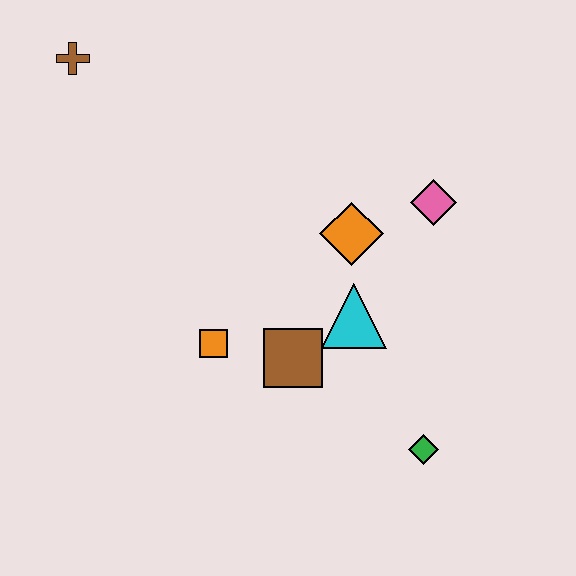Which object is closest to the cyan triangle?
The brown square is closest to the cyan triangle.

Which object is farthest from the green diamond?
The brown cross is farthest from the green diamond.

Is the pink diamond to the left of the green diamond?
No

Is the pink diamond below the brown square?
No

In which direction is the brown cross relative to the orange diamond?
The brown cross is to the left of the orange diamond.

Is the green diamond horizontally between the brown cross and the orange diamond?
No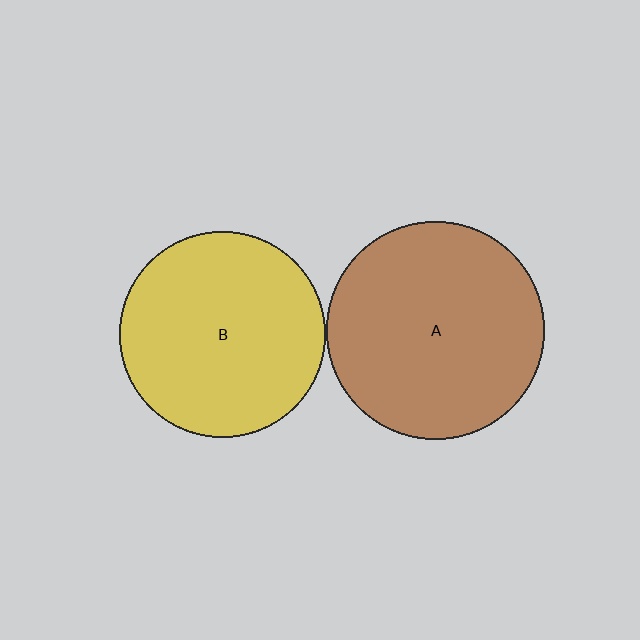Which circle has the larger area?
Circle A (brown).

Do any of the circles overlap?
No, none of the circles overlap.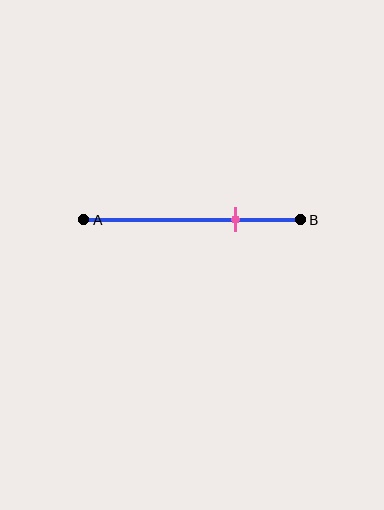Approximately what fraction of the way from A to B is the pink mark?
The pink mark is approximately 70% of the way from A to B.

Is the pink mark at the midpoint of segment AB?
No, the mark is at about 70% from A, not at the 50% midpoint.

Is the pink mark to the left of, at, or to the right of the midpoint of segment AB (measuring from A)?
The pink mark is to the right of the midpoint of segment AB.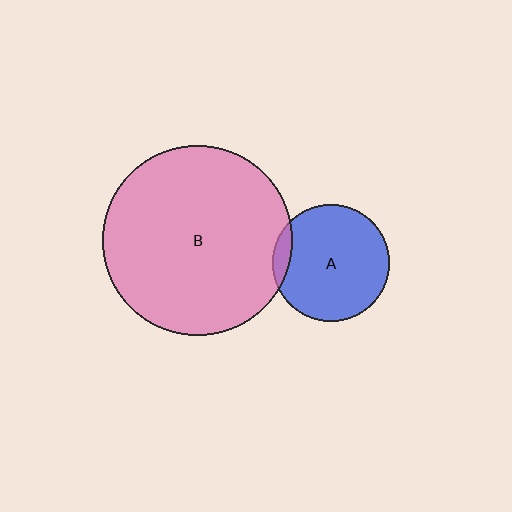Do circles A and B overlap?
Yes.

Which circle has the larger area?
Circle B (pink).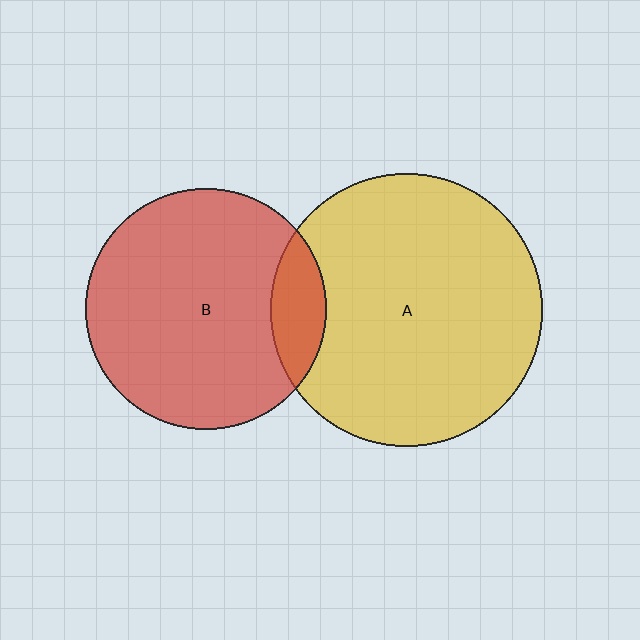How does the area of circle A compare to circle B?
Approximately 1.3 times.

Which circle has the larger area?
Circle A (yellow).